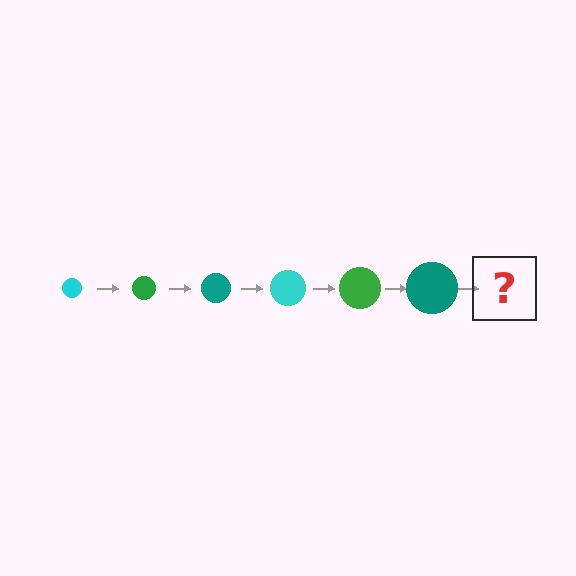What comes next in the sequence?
The next element should be a cyan circle, larger than the previous one.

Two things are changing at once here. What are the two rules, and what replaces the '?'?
The two rules are that the circle grows larger each step and the color cycles through cyan, green, and teal. The '?' should be a cyan circle, larger than the previous one.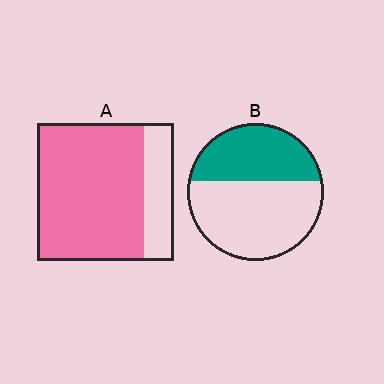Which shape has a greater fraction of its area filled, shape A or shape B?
Shape A.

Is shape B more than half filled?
No.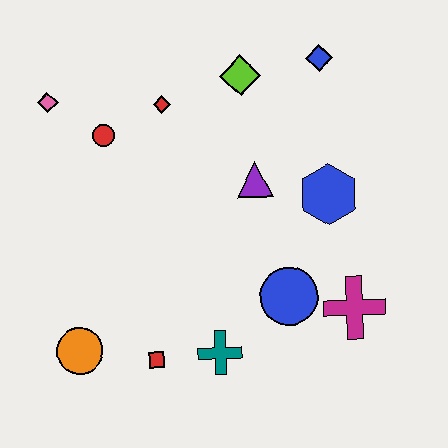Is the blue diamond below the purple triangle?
No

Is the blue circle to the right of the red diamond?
Yes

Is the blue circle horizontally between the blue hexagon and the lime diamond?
Yes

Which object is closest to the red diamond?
The red circle is closest to the red diamond.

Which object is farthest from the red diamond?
The magenta cross is farthest from the red diamond.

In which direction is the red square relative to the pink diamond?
The red square is below the pink diamond.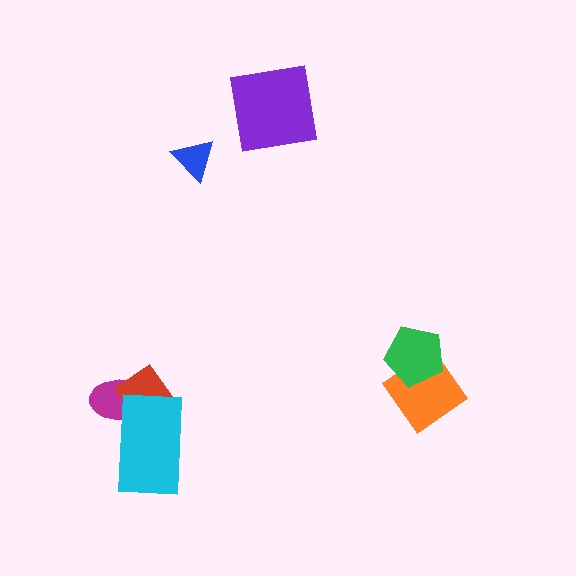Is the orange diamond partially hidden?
Yes, it is partially covered by another shape.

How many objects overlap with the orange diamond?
1 object overlaps with the orange diamond.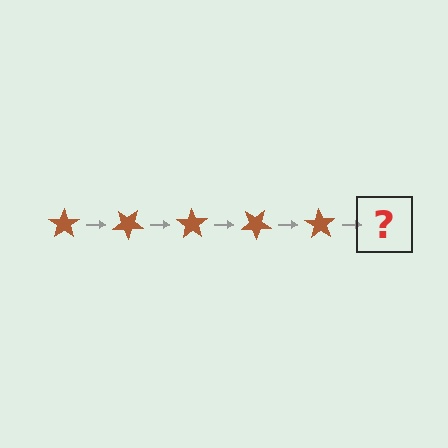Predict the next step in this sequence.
The next step is a brown star rotated 175 degrees.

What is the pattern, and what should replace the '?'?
The pattern is that the star rotates 35 degrees each step. The '?' should be a brown star rotated 175 degrees.